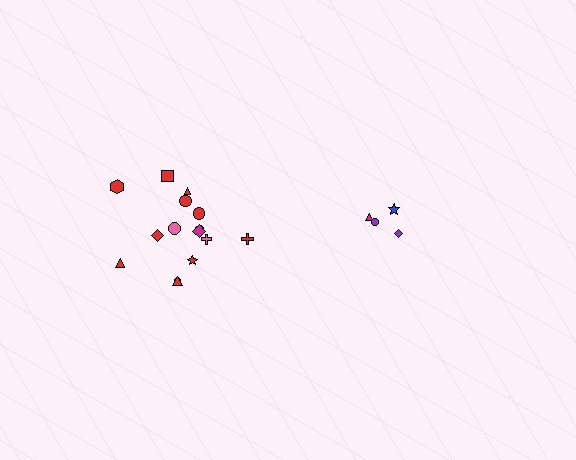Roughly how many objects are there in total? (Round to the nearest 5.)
Roughly 20 objects in total.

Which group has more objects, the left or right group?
The left group.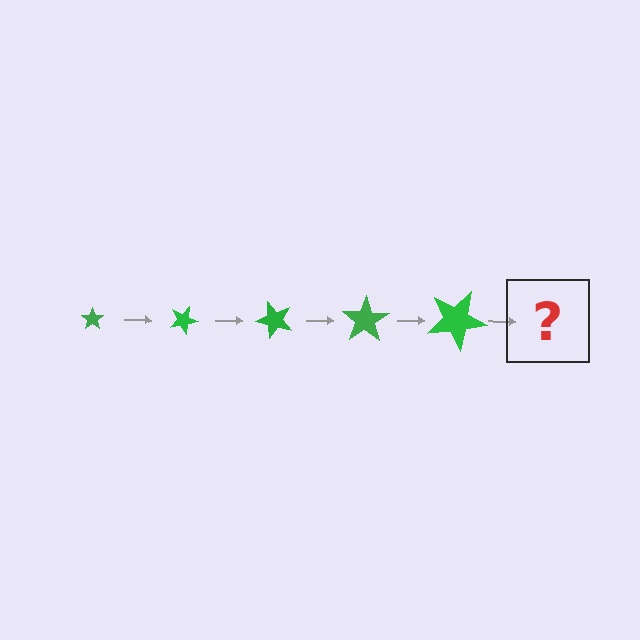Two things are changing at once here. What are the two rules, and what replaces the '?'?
The two rules are that the star grows larger each step and it rotates 25 degrees each step. The '?' should be a star, larger than the previous one and rotated 125 degrees from the start.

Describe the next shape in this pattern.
It should be a star, larger than the previous one and rotated 125 degrees from the start.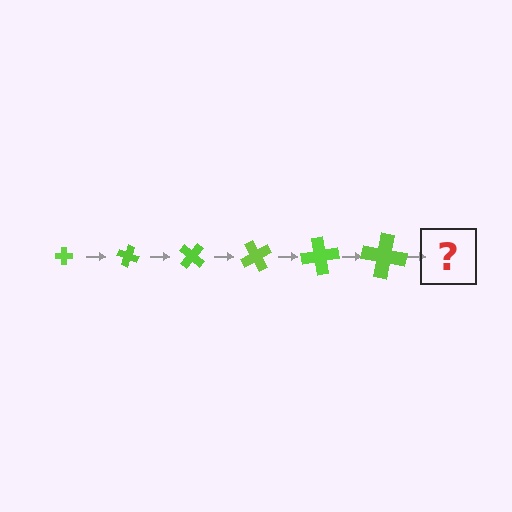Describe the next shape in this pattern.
It should be a cross, larger than the previous one and rotated 120 degrees from the start.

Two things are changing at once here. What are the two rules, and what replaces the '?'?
The two rules are that the cross grows larger each step and it rotates 20 degrees each step. The '?' should be a cross, larger than the previous one and rotated 120 degrees from the start.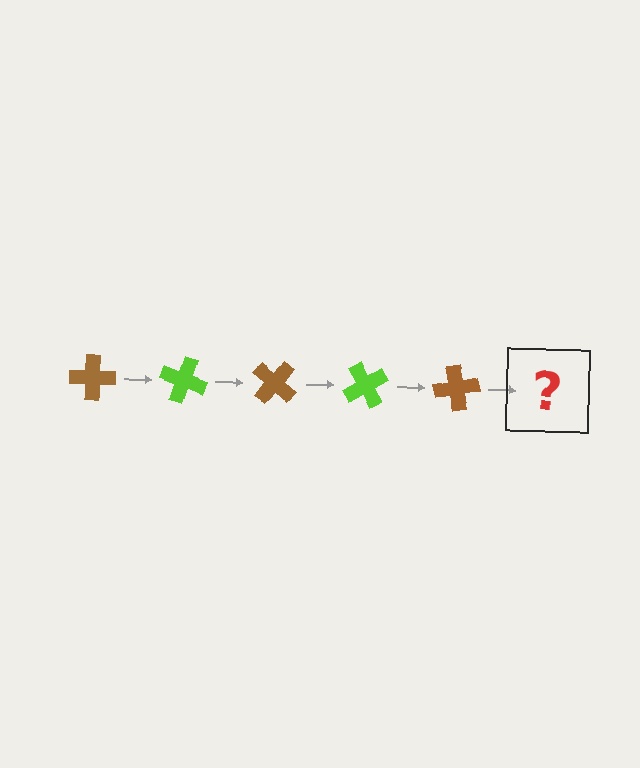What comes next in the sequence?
The next element should be a lime cross, rotated 100 degrees from the start.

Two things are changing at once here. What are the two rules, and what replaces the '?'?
The two rules are that it rotates 20 degrees each step and the color cycles through brown and lime. The '?' should be a lime cross, rotated 100 degrees from the start.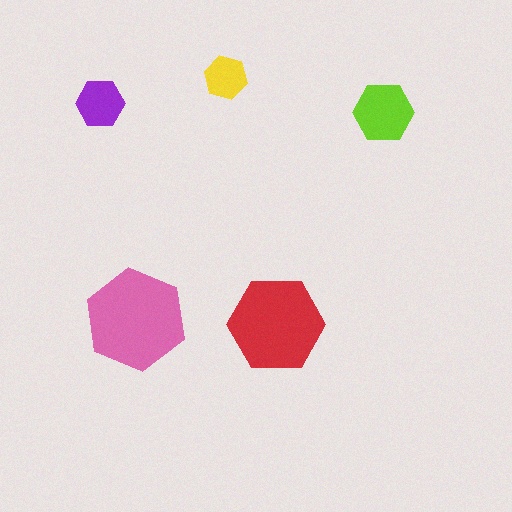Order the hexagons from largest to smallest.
the pink one, the red one, the lime one, the purple one, the yellow one.